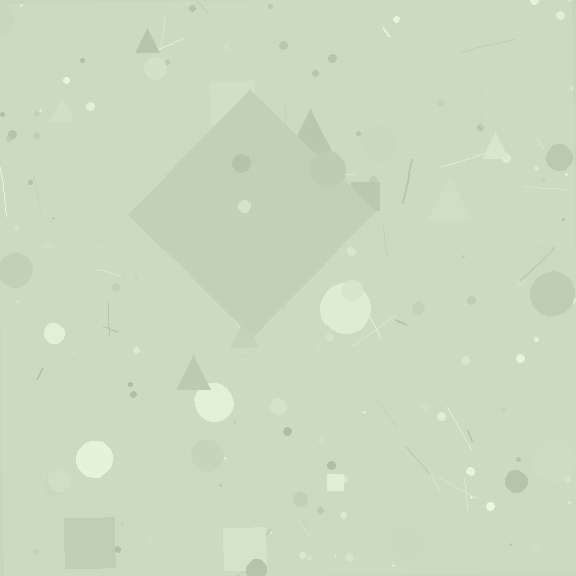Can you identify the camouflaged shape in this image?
The camouflaged shape is a diamond.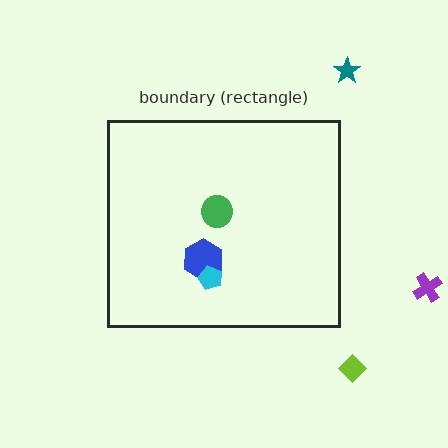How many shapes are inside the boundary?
3 inside, 3 outside.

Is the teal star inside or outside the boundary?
Outside.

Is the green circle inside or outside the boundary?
Inside.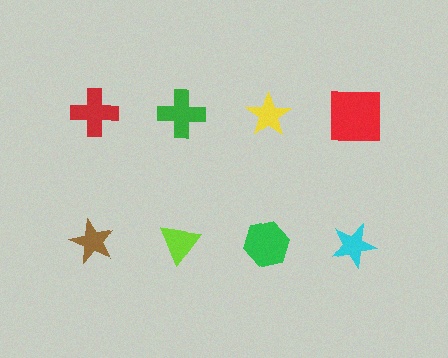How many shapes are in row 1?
4 shapes.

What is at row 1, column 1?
A red cross.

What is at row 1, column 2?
A green cross.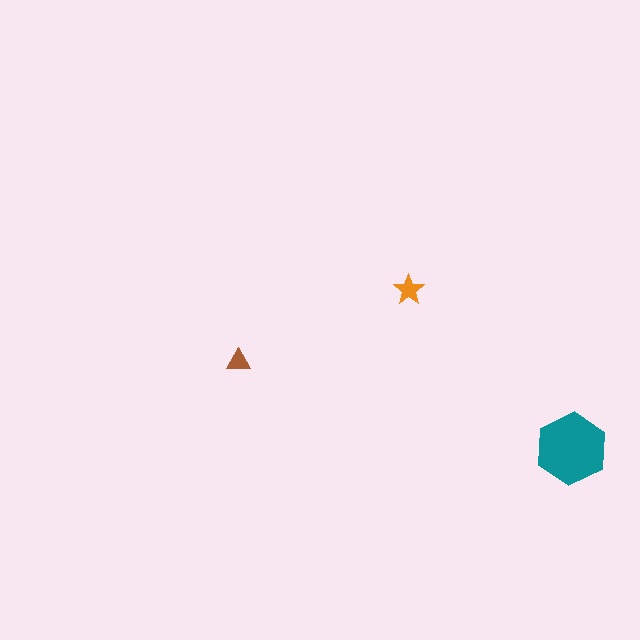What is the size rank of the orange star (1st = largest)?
2nd.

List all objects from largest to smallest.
The teal hexagon, the orange star, the brown triangle.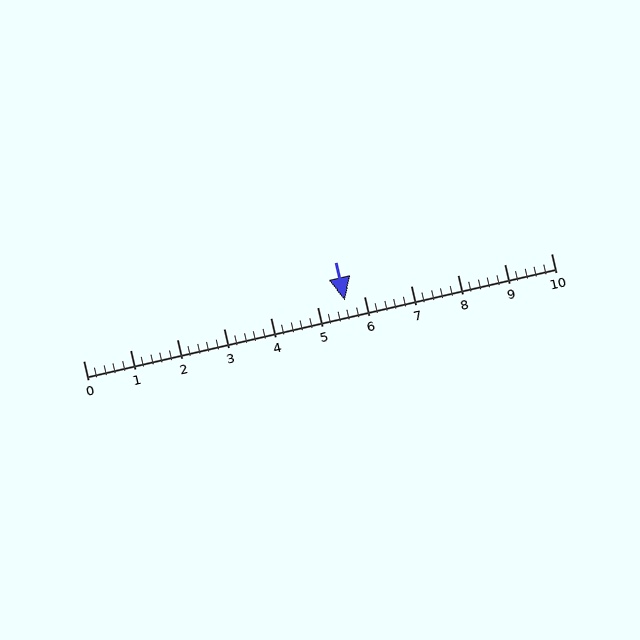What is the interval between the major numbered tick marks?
The major tick marks are spaced 1 units apart.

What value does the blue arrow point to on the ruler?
The blue arrow points to approximately 5.6.